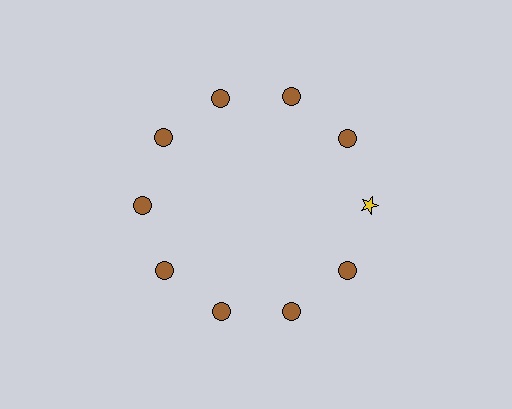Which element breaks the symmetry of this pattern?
The yellow star at roughly the 3 o'clock position breaks the symmetry. All other shapes are brown circles.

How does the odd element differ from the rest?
It differs in both color (yellow instead of brown) and shape (star instead of circle).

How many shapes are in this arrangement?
There are 10 shapes arranged in a ring pattern.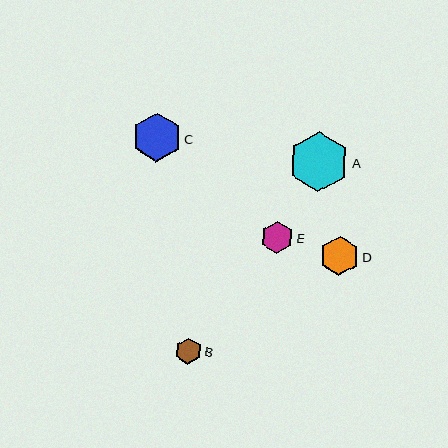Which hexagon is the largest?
Hexagon A is the largest with a size of approximately 61 pixels.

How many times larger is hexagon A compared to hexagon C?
Hexagon A is approximately 1.2 times the size of hexagon C.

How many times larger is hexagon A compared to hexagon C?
Hexagon A is approximately 1.2 times the size of hexagon C.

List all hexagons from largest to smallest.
From largest to smallest: A, C, D, E, B.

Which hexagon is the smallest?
Hexagon B is the smallest with a size of approximately 26 pixels.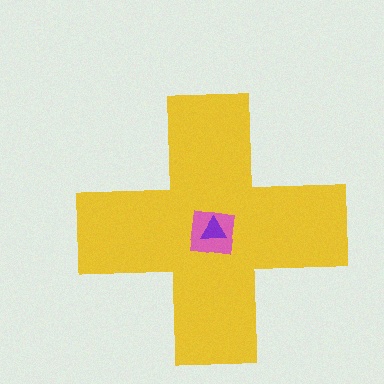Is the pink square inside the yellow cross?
Yes.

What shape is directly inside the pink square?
The purple triangle.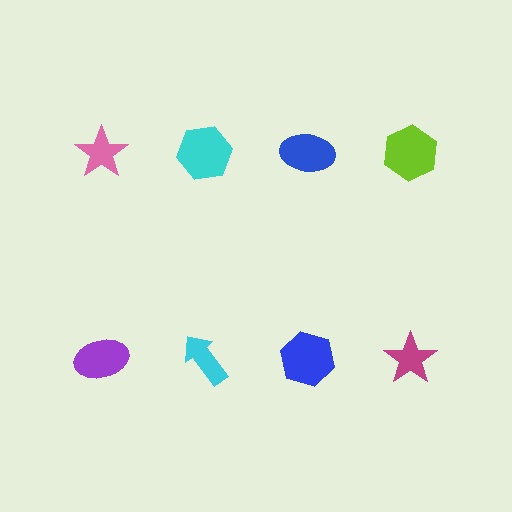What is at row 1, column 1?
A pink star.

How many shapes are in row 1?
4 shapes.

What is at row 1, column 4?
A lime hexagon.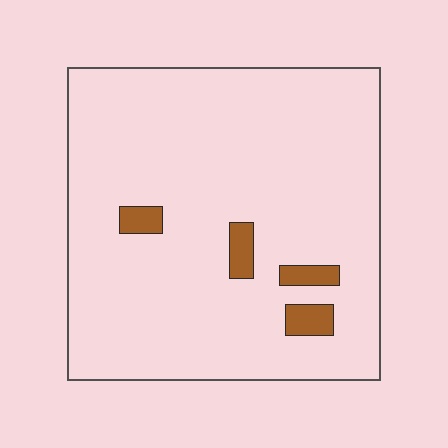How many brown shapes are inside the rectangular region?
4.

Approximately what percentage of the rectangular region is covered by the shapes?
Approximately 5%.